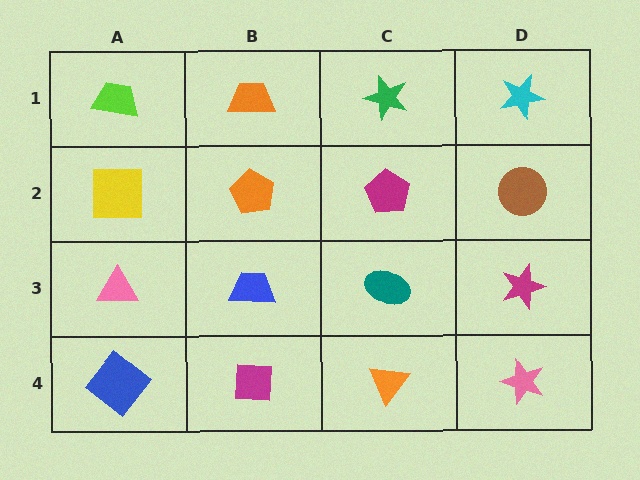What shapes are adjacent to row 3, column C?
A magenta pentagon (row 2, column C), an orange triangle (row 4, column C), a blue trapezoid (row 3, column B), a magenta star (row 3, column D).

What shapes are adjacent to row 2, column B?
An orange trapezoid (row 1, column B), a blue trapezoid (row 3, column B), a yellow square (row 2, column A), a magenta pentagon (row 2, column C).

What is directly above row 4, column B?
A blue trapezoid.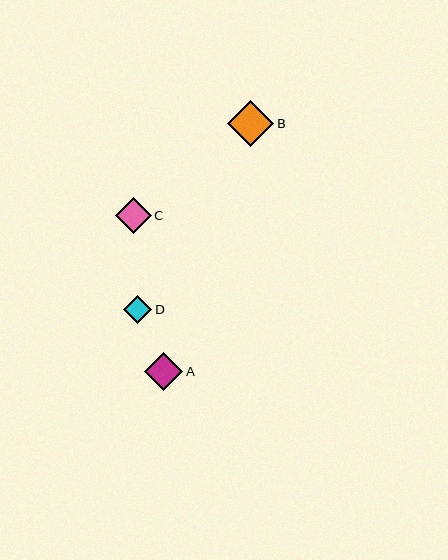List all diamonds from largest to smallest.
From largest to smallest: B, A, C, D.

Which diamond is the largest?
Diamond B is the largest with a size of approximately 46 pixels.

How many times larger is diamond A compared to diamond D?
Diamond A is approximately 1.3 times the size of diamond D.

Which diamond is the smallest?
Diamond D is the smallest with a size of approximately 28 pixels.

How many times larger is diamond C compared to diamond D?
Diamond C is approximately 1.3 times the size of diamond D.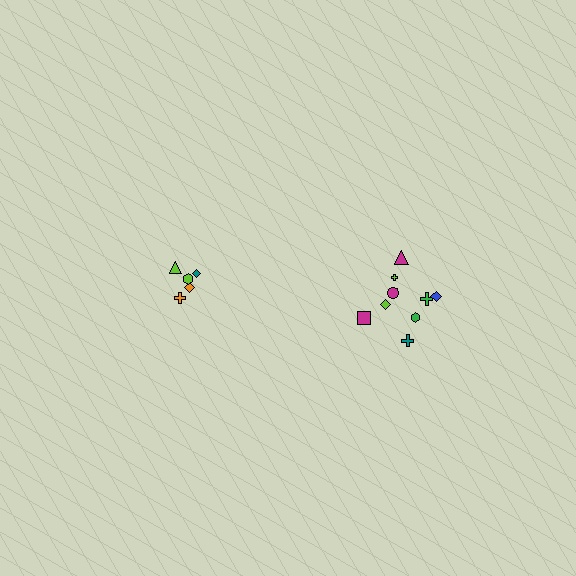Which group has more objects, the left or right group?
The right group.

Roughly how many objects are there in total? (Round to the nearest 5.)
Roughly 15 objects in total.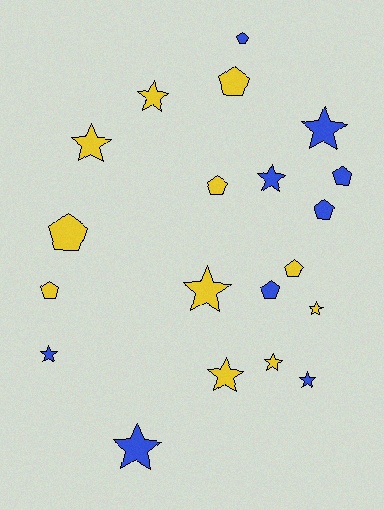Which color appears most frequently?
Yellow, with 11 objects.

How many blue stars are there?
There are 5 blue stars.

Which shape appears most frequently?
Star, with 11 objects.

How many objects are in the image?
There are 20 objects.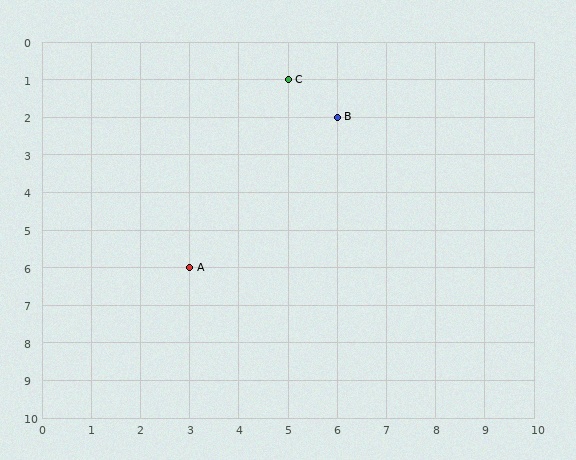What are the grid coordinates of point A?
Point A is at grid coordinates (3, 6).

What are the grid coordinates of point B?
Point B is at grid coordinates (6, 2).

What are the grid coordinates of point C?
Point C is at grid coordinates (5, 1).